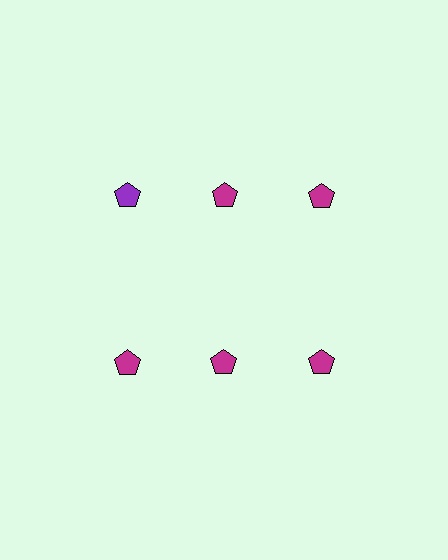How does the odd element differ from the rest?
It has a different color: purple instead of magenta.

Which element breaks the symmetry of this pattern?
The purple pentagon in the top row, leftmost column breaks the symmetry. All other shapes are magenta pentagons.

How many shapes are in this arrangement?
There are 6 shapes arranged in a grid pattern.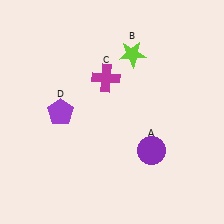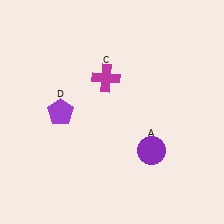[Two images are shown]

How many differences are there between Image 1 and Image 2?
There is 1 difference between the two images.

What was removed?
The lime star (B) was removed in Image 2.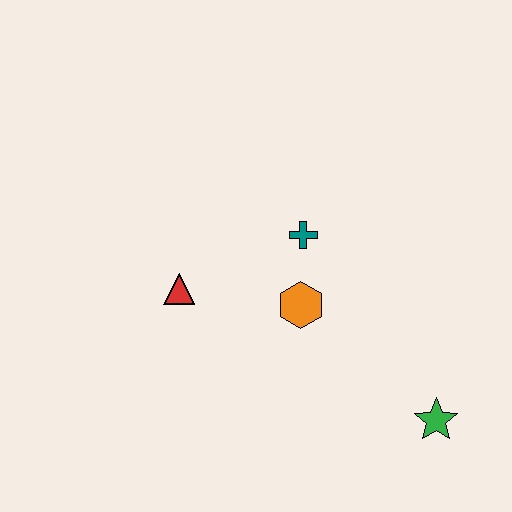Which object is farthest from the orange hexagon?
The green star is farthest from the orange hexagon.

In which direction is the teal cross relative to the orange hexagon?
The teal cross is above the orange hexagon.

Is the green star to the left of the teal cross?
No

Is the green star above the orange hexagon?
No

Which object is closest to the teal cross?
The orange hexagon is closest to the teal cross.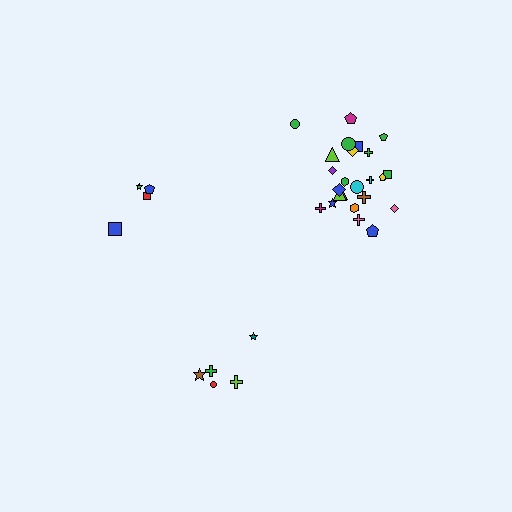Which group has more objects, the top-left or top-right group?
The top-right group.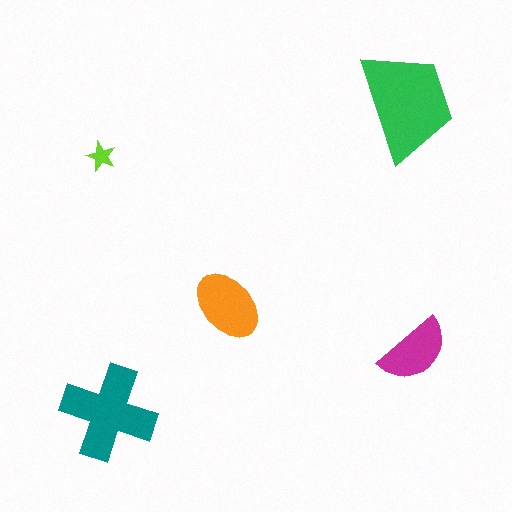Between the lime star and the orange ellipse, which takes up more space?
The orange ellipse.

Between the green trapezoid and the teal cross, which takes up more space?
The green trapezoid.